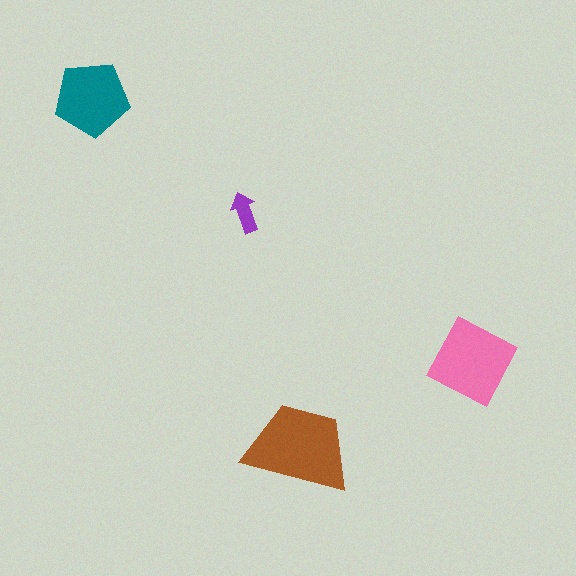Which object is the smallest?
The purple arrow.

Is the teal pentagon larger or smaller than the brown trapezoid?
Smaller.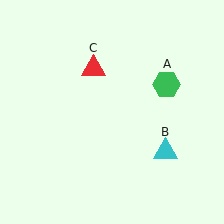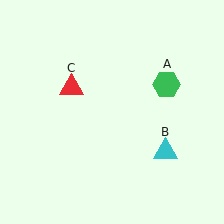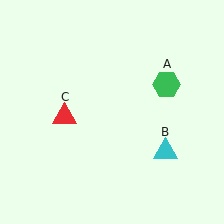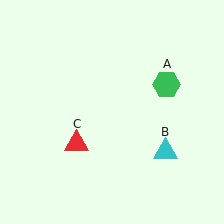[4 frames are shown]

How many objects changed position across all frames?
1 object changed position: red triangle (object C).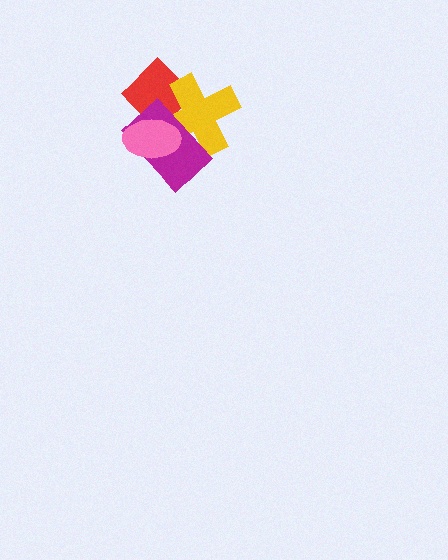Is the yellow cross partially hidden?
Yes, it is partially covered by another shape.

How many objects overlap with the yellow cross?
3 objects overlap with the yellow cross.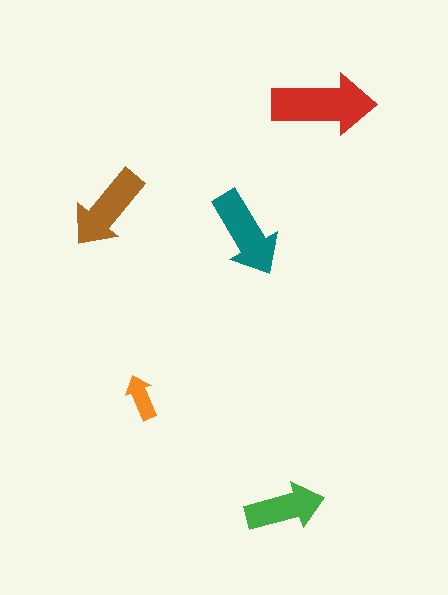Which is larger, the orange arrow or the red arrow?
The red one.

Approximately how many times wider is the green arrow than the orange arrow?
About 1.5 times wider.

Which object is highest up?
The red arrow is topmost.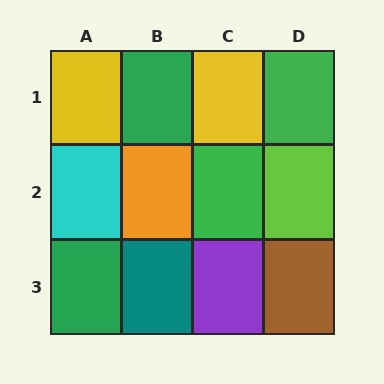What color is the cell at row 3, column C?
Purple.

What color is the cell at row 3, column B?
Teal.